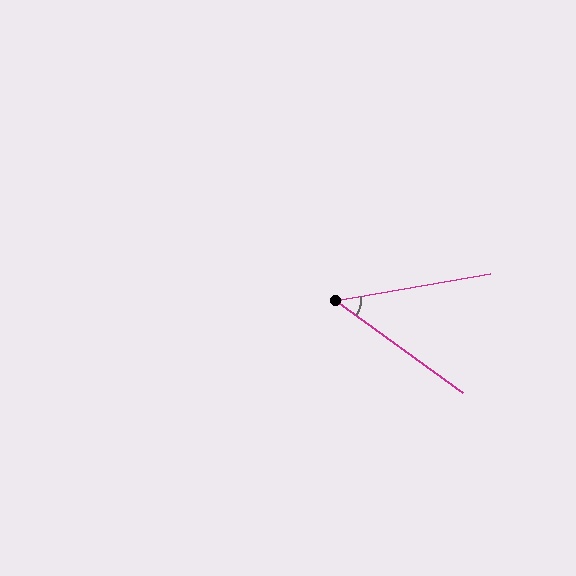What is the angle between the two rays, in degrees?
Approximately 46 degrees.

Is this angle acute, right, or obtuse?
It is acute.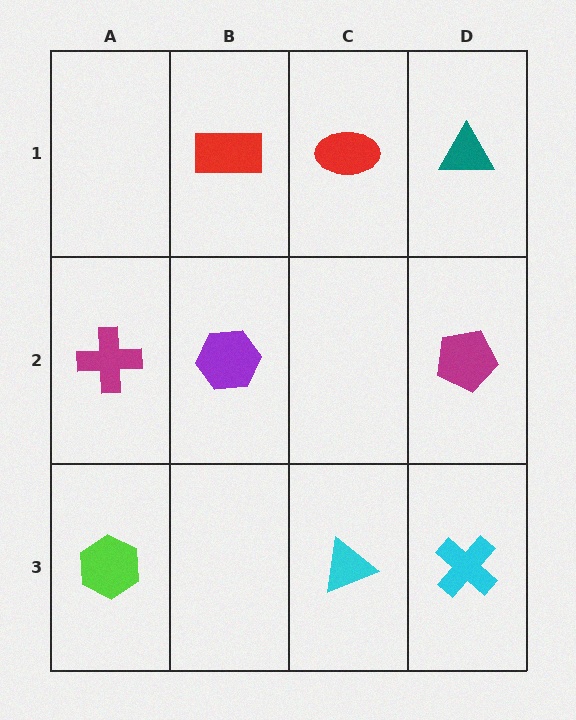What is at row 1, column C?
A red ellipse.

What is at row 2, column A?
A magenta cross.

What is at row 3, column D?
A cyan cross.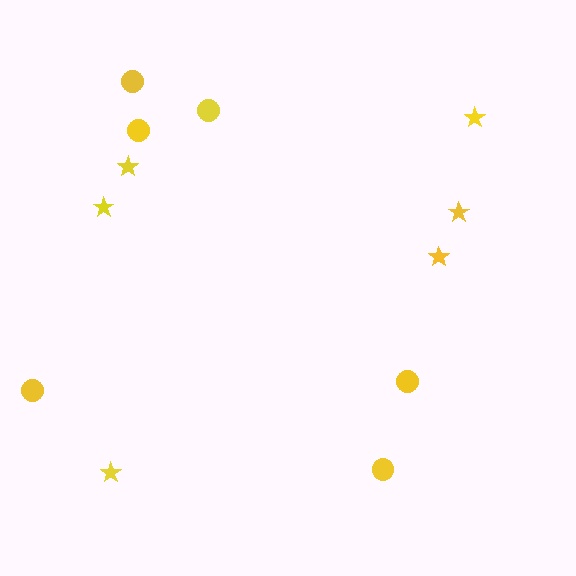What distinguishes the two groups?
There are 2 groups: one group of circles (6) and one group of stars (6).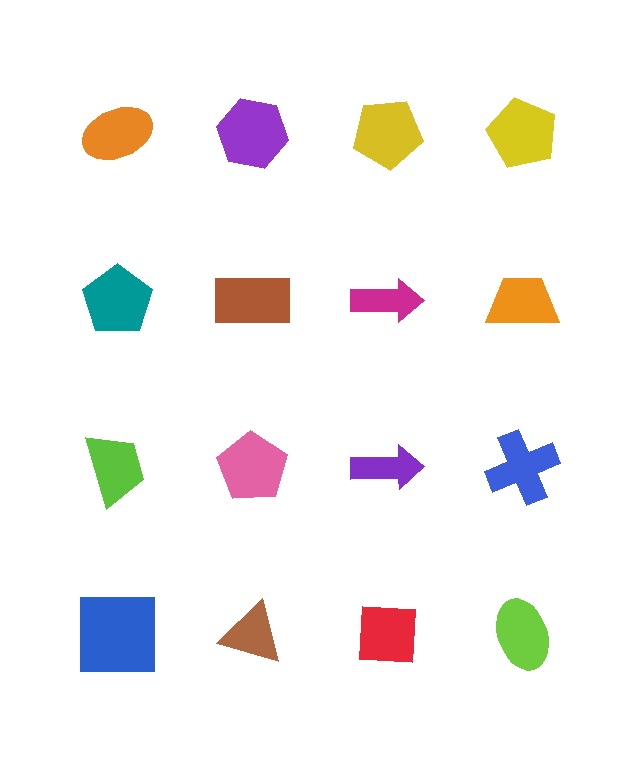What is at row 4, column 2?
A brown triangle.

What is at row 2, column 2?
A brown rectangle.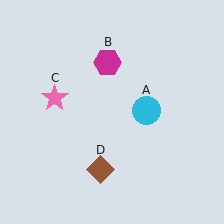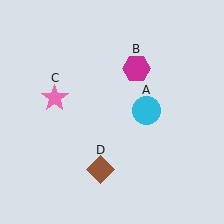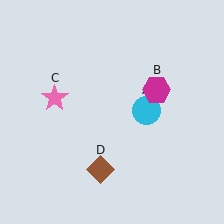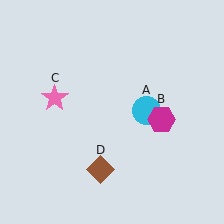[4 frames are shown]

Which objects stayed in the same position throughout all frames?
Cyan circle (object A) and pink star (object C) and brown diamond (object D) remained stationary.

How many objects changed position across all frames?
1 object changed position: magenta hexagon (object B).